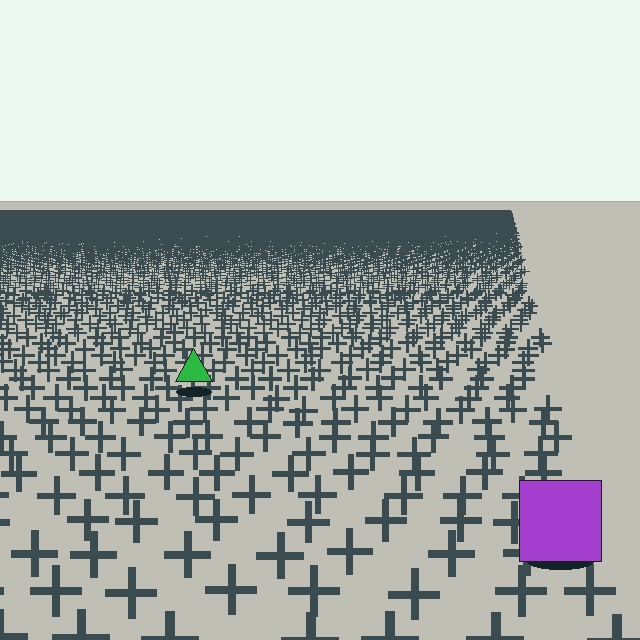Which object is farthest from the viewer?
The green triangle is farthest from the viewer. It appears smaller and the ground texture around it is denser.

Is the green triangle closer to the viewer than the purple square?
No. The purple square is closer — you can tell from the texture gradient: the ground texture is coarser near it.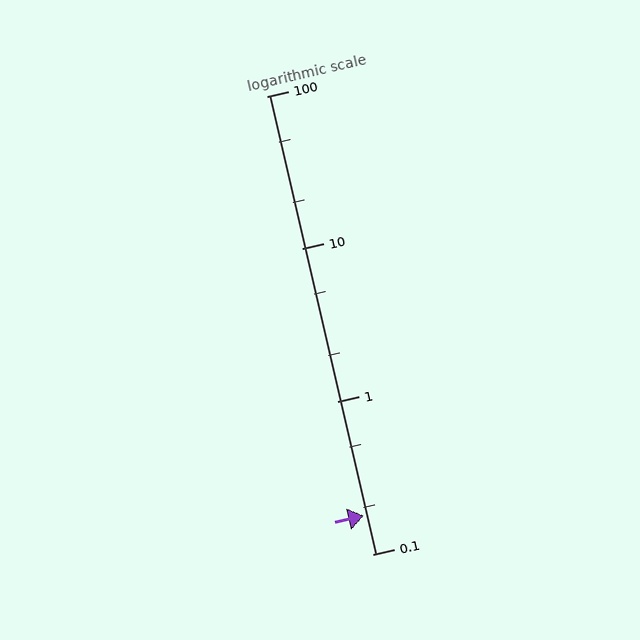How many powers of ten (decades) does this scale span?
The scale spans 3 decades, from 0.1 to 100.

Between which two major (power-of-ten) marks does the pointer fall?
The pointer is between 0.1 and 1.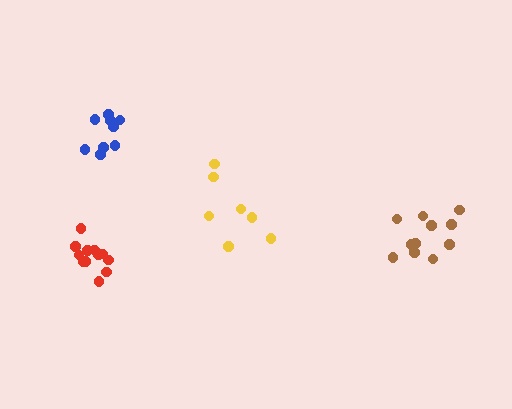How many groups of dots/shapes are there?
There are 4 groups.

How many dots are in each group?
Group 1: 11 dots, Group 2: 7 dots, Group 3: 9 dots, Group 4: 12 dots (39 total).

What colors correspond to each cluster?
The clusters are colored: brown, yellow, blue, red.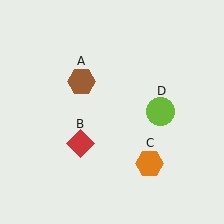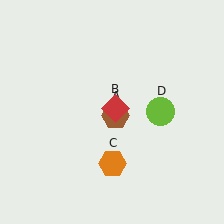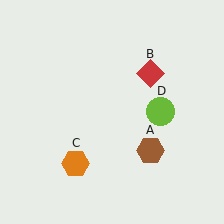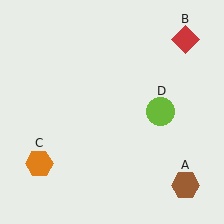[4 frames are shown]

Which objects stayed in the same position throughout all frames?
Lime circle (object D) remained stationary.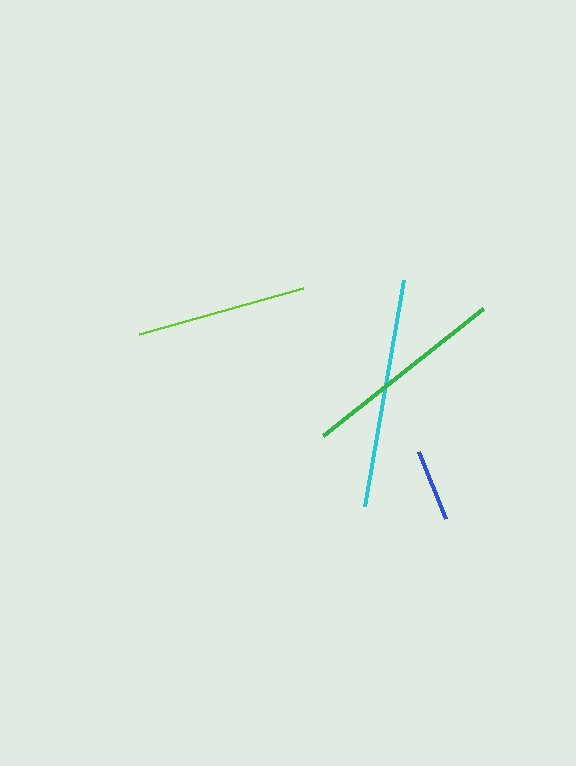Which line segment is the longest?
The cyan line is the longest at approximately 230 pixels.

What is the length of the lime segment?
The lime segment is approximately 170 pixels long.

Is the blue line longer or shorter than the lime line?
The lime line is longer than the blue line.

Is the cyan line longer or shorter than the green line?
The cyan line is longer than the green line.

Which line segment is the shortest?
The blue line is the shortest at approximately 72 pixels.